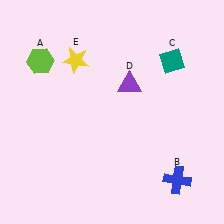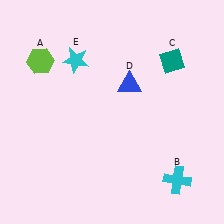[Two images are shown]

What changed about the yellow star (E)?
In Image 1, E is yellow. In Image 2, it changed to cyan.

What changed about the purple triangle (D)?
In Image 1, D is purple. In Image 2, it changed to blue.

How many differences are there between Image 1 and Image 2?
There are 3 differences between the two images.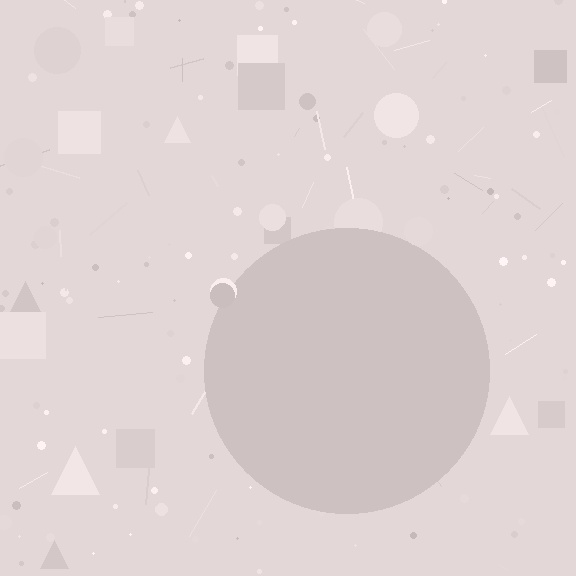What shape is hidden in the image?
A circle is hidden in the image.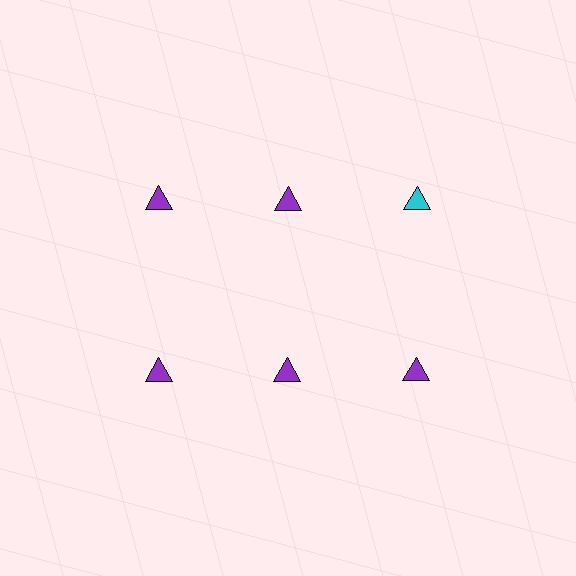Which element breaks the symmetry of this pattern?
The cyan triangle in the top row, center column breaks the symmetry. All other shapes are purple triangles.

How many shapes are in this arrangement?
There are 6 shapes arranged in a grid pattern.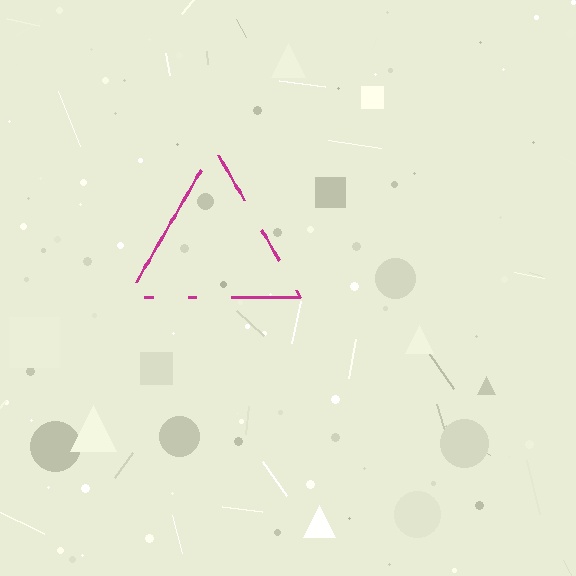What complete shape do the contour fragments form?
The contour fragments form a triangle.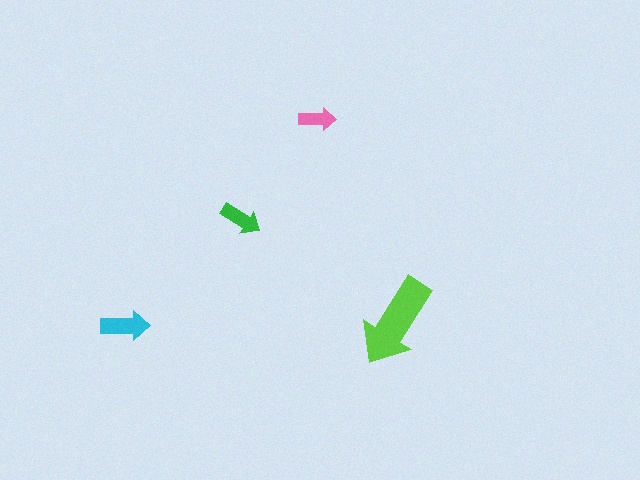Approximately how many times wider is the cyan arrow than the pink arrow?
About 1.5 times wider.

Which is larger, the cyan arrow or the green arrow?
The cyan one.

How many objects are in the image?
There are 4 objects in the image.